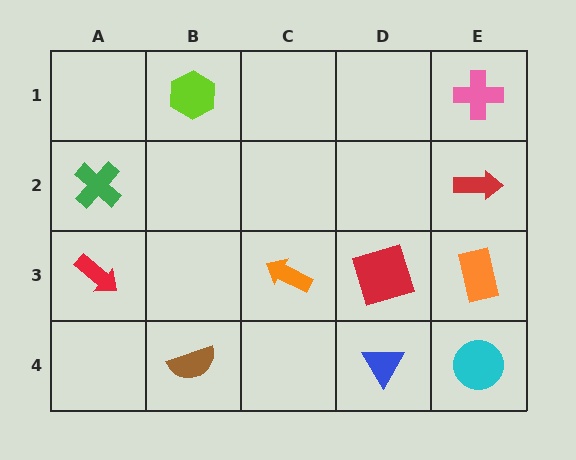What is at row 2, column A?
A green cross.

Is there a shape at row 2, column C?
No, that cell is empty.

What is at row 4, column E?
A cyan circle.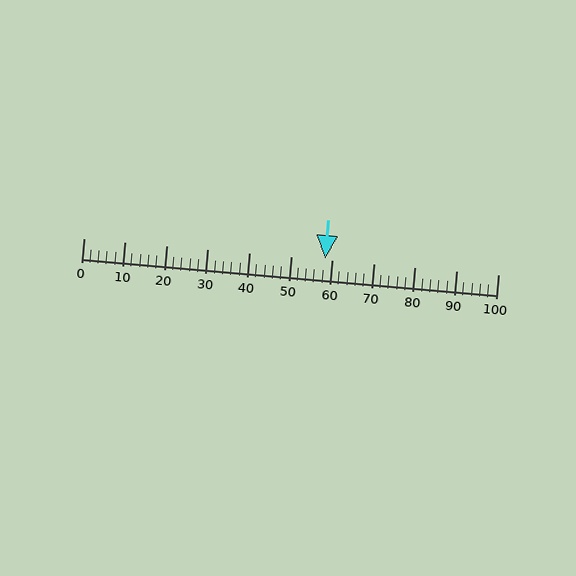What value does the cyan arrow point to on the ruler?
The cyan arrow points to approximately 58.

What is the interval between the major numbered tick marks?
The major tick marks are spaced 10 units apart.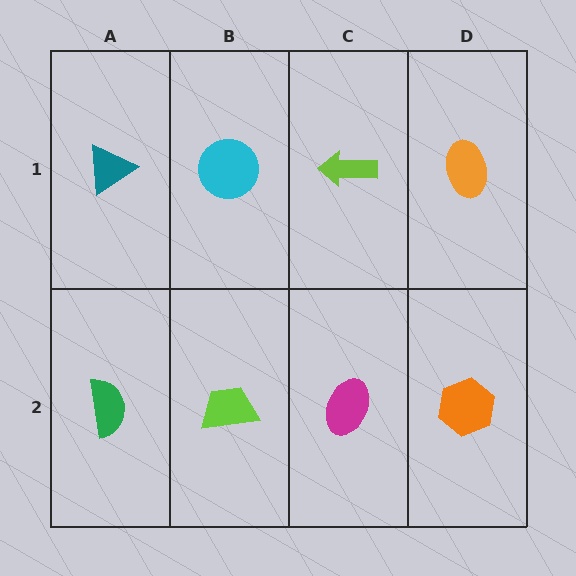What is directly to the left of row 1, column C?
A cyan circle.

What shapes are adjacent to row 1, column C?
A magenta ellipse (row 2, column C), a cyan circle (row 1, column B), an orange ellipse (row 1, column D).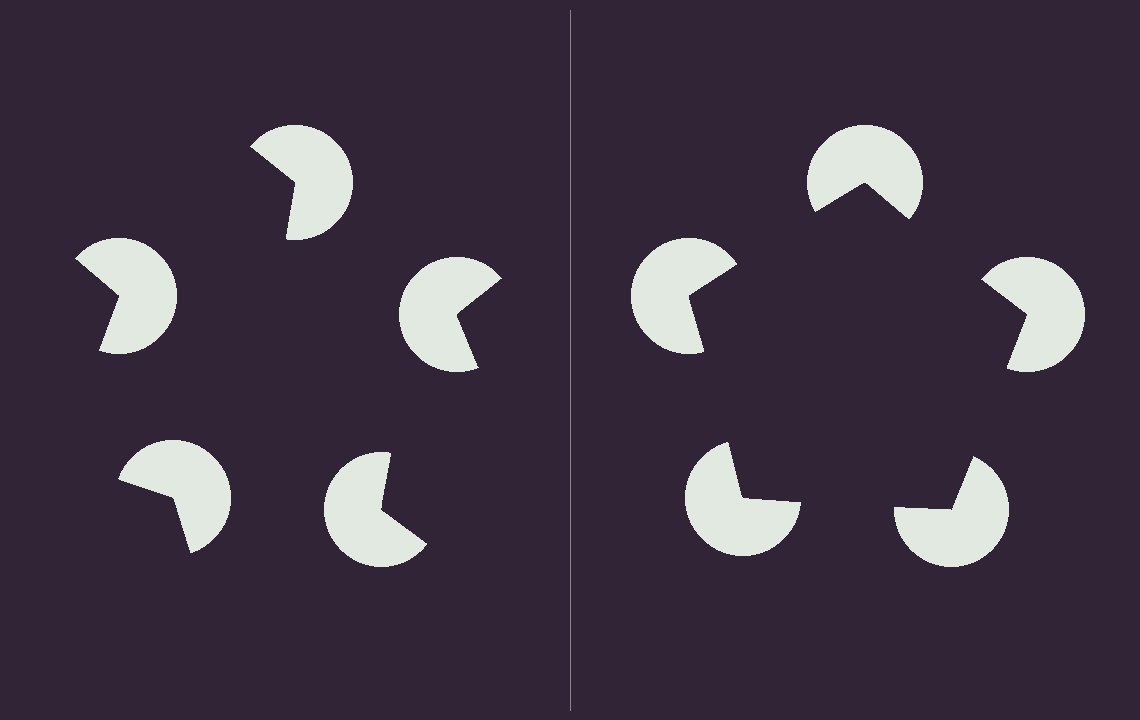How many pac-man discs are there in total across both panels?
10 — 5 on each side.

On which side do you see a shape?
An illusory pentagon appears on the right side. On the left side the wedge cuts are rotated, so no coherent shape forms.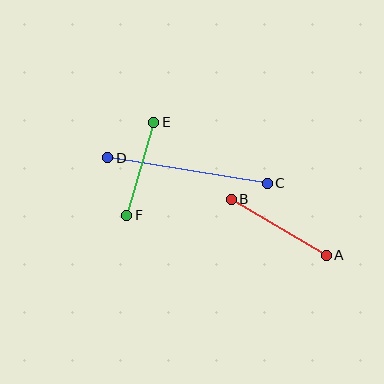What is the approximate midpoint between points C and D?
The midpoint is at approximately (188, 170) pixels.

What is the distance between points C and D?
The distance is approximately 161 pixels.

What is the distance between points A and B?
The distance is approximately 111 pixels.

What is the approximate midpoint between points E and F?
The midpoint is at approximately (140, 169) pixels.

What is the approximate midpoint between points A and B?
The midpoint is at approximately (279, 227) pixels.